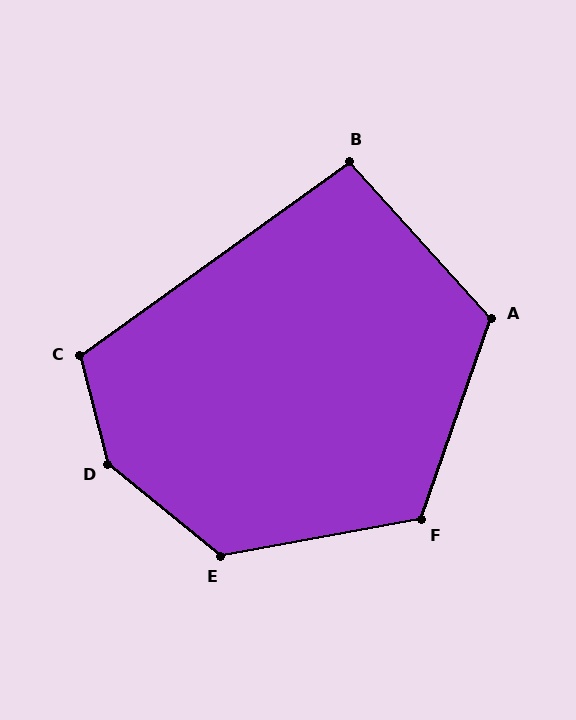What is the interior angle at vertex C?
Approximately 111 degrees (obtuse).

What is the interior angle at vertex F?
Approximately 120 degrees (obtuse).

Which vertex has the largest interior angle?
D, at approximately 144 degrees.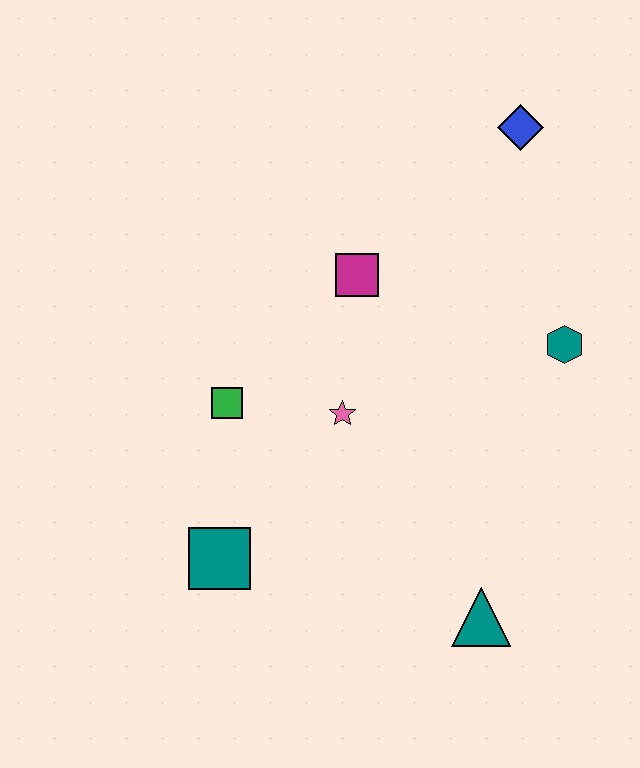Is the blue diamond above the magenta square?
Yes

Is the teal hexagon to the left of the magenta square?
No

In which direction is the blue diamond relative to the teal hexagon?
The blue diamond is above the teal hexagon.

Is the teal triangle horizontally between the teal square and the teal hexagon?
Yes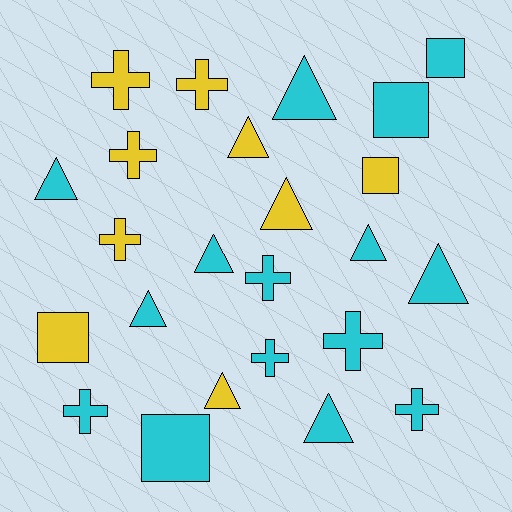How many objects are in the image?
There are 24 objects.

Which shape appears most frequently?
Triangle, with 10 objects.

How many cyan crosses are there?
There are 5 cyan crosses.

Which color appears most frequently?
Cyan, with 15 objects.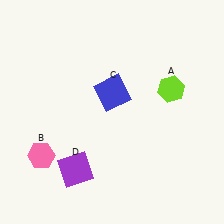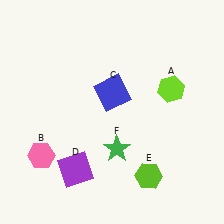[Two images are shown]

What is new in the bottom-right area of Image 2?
A green star (F) was added in the bottom-right area of Image 2.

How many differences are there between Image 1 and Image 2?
There are 2 differences between the two images.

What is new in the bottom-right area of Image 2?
A lime hexagon (E) was added in the bottom-right area of Image 2.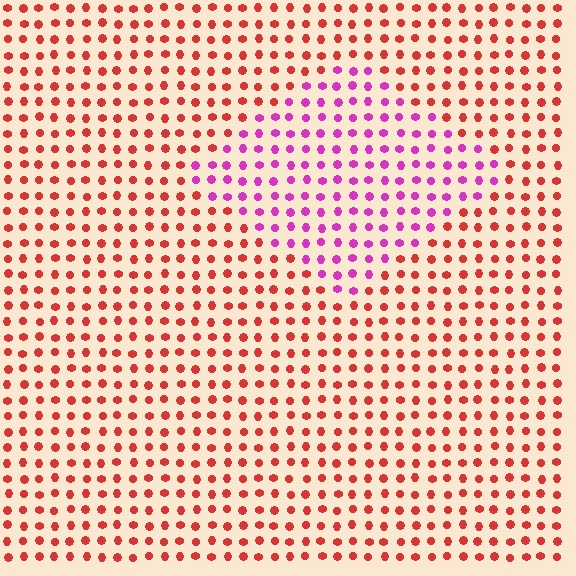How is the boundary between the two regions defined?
The boundary is defined purely by a slight shift in hue (about 52 degrees). Spacing, size, and orientation are identical on both sides.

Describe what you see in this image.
The image is filled with small red elements in a uniform arrangement. A diamond-shaped region is visible where the elements are tinted to a slightly different hue, forming a subtle color boundary.